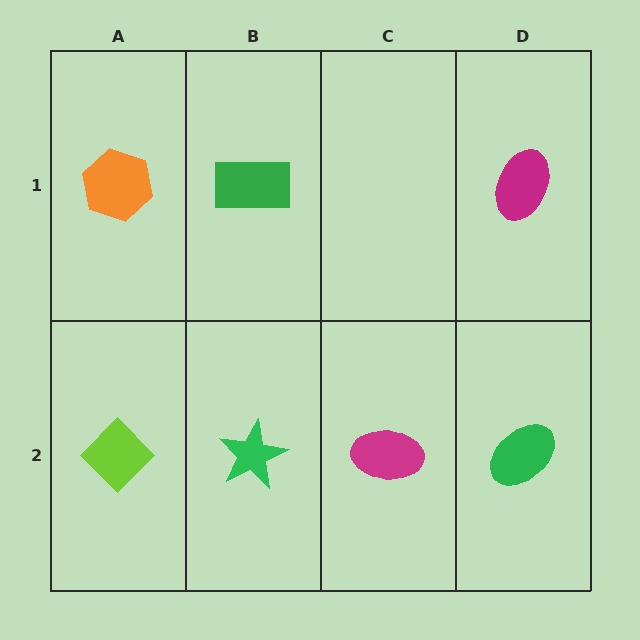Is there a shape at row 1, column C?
No, that cell is empty.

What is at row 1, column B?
A green rectangle.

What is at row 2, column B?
A green star.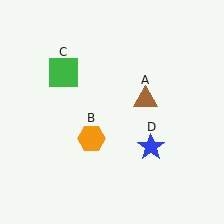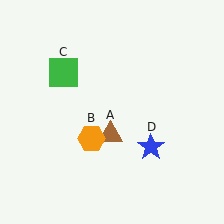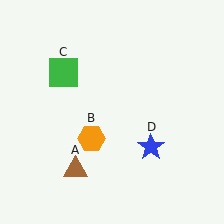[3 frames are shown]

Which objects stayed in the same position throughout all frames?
Orange hexagon (object B) and green square (object C) and blue star (object D) remained stationary.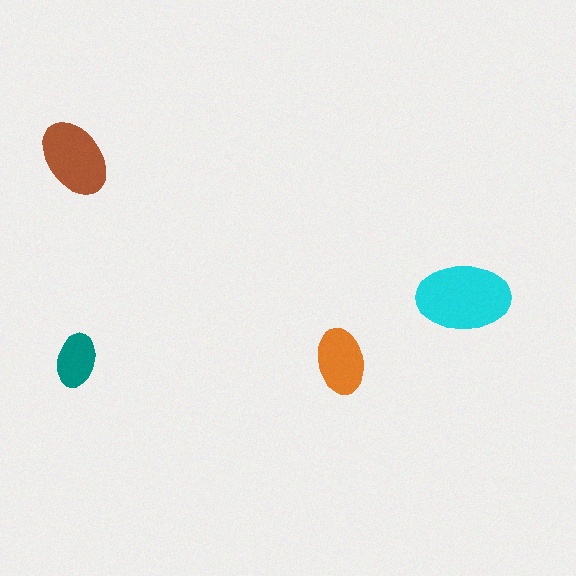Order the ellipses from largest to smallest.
the cyan one, the brown one, the orange one, the teal one.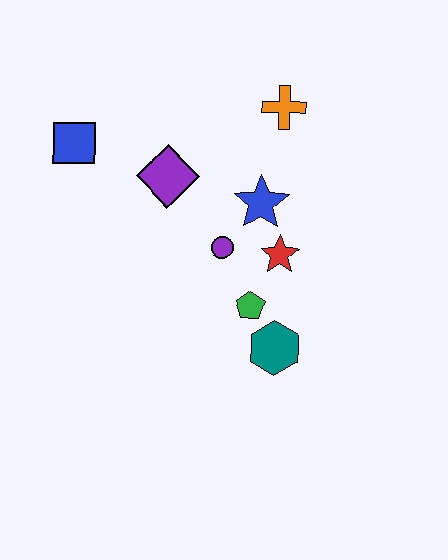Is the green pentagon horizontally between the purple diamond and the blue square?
No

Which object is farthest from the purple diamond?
The teal hexagon is farthest from the purple diamond.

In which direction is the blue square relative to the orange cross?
The blue square is to the left of the orange cross.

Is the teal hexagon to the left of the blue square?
No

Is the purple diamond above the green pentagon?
Yes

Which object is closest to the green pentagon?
The teal hexagon is closest to the green pentagon.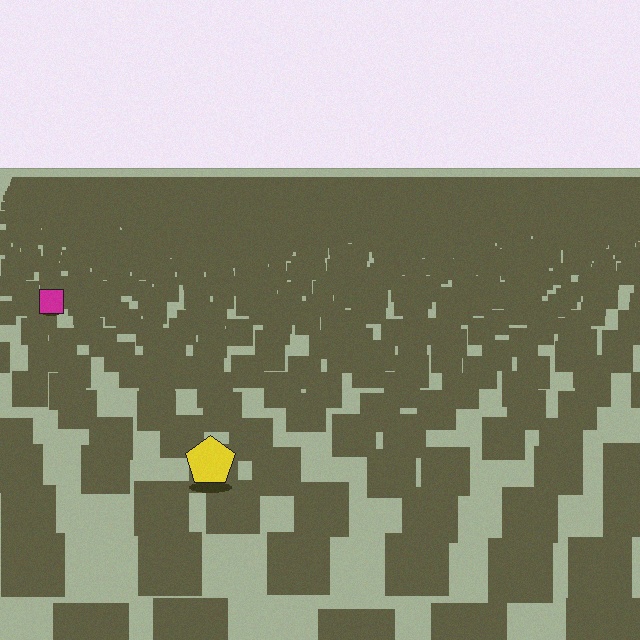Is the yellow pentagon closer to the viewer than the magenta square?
Yes. The yellow pentagon is closer — you can tell from the texture gradient: the ground texture is coarser near it.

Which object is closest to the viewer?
The yellow pentagon is closest. The texture marks near it are larger and more spread out.